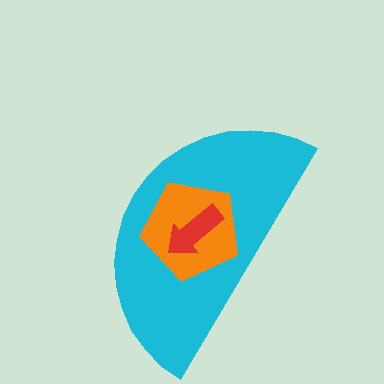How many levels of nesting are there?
3.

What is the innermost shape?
The red arrow.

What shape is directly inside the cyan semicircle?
The orange pentagon.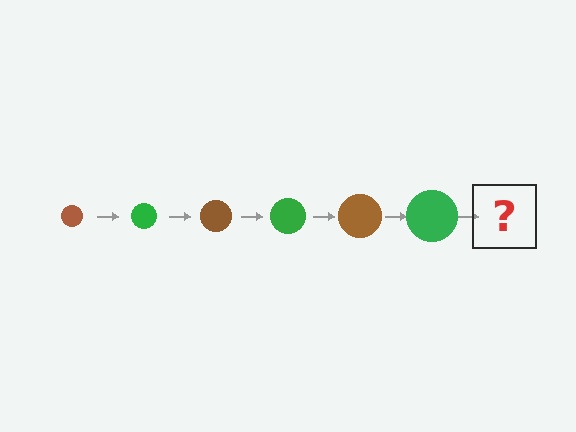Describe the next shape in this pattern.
It should be a brown circle, larger than the previous one.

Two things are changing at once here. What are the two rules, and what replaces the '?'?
The two rules are that the circle grows larger each step and the color cycles through brown and green. The '?' should be a brown circle, larger than the previous one.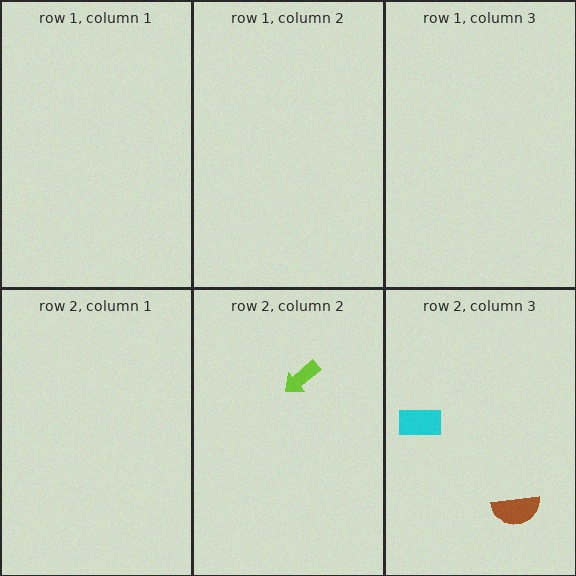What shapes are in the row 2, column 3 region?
The brown semicircle, the cyan rectangle.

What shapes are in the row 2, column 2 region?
The lime arrow.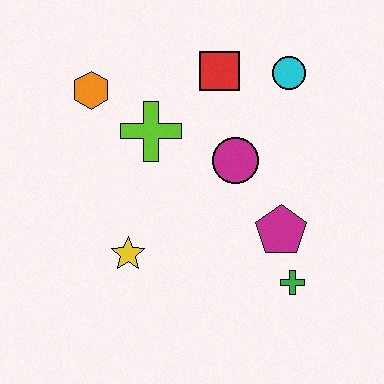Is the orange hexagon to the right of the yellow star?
No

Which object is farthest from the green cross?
The orange hexagon is farthest from the green cross.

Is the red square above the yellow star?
Yes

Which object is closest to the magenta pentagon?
The green cross is closest to the magenta pentagon.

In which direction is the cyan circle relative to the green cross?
The cyan circle is above the green cross.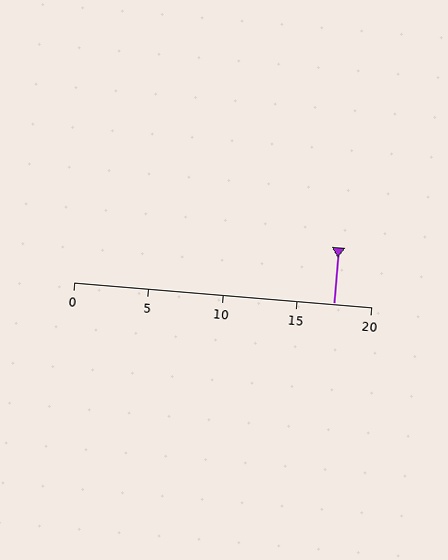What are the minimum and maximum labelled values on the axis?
The axis runs from 0 to 20.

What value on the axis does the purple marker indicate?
The marker indicates approximately 17.5.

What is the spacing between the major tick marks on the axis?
The major ticks are spaced 5 apart.